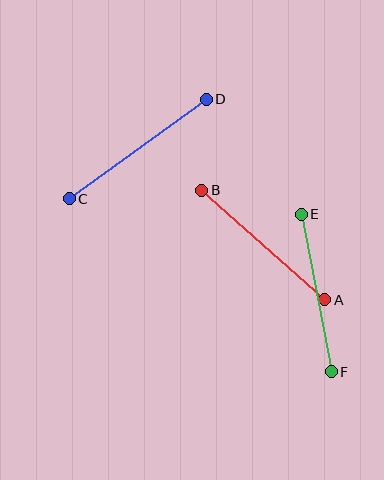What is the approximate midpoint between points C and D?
The midpoint is at approximately (138, 149) pixels.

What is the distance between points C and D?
The distance is approximately 170 pixels.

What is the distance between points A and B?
The distance is approximately 165 pixels.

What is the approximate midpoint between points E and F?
The midpoint is at approximately (316, 293) pixels.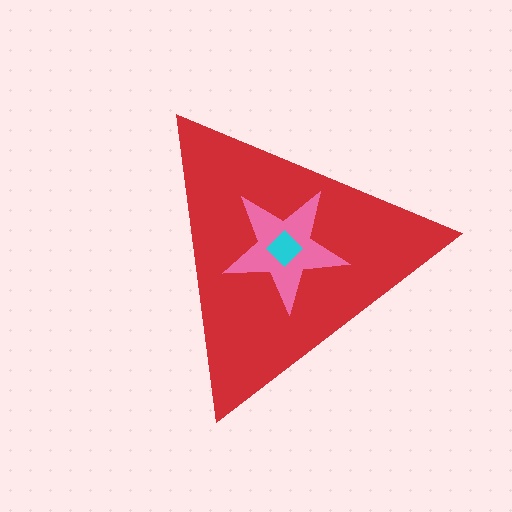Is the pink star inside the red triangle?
Yes.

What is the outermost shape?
The red triangle.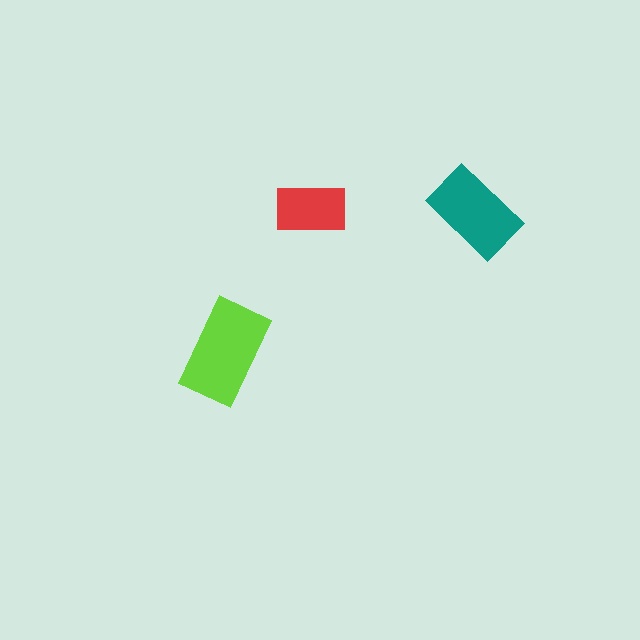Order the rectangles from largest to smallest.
the lime one, the teal one, the red one.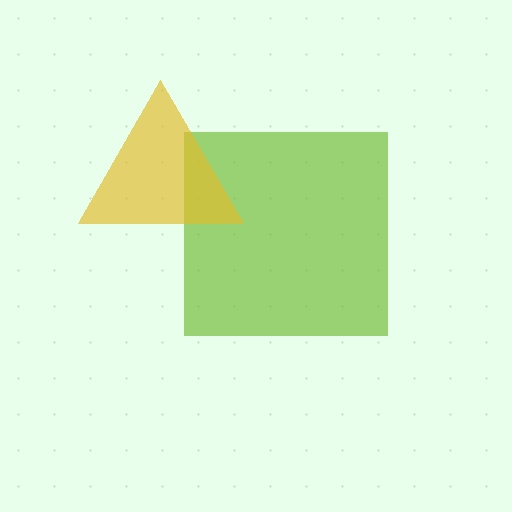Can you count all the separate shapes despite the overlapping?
Yes, there are 2 separate shapes.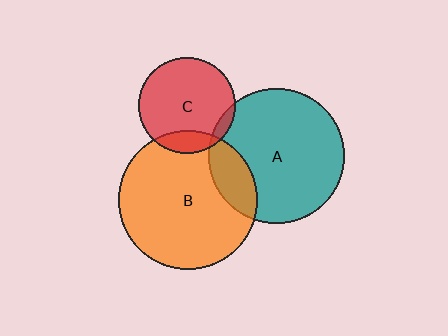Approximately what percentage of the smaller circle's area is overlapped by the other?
Approximately 15%.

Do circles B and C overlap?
Yes.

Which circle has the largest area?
Circle B (orange).